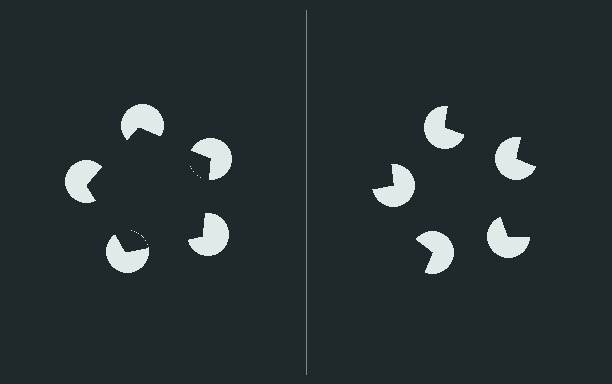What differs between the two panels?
The pac-man discs are positioned identically on both sides; only the wedge orientations differ. On the left they align to a pentagon; on the right they are misaligned.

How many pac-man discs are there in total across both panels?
10 — 5 on each side.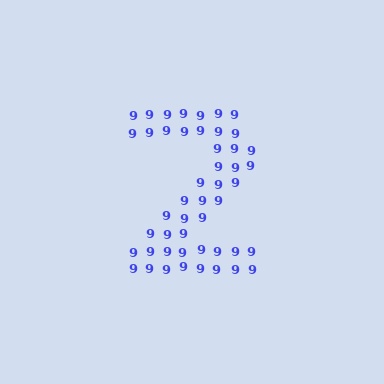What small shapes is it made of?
It is made of small digit 9's.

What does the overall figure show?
The overall figure shows the digit 2.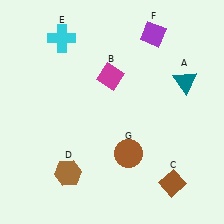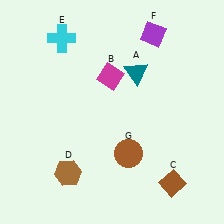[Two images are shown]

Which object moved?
The teal triangle (A) moved left.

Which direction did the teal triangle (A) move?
The teal triangle (A) moved left.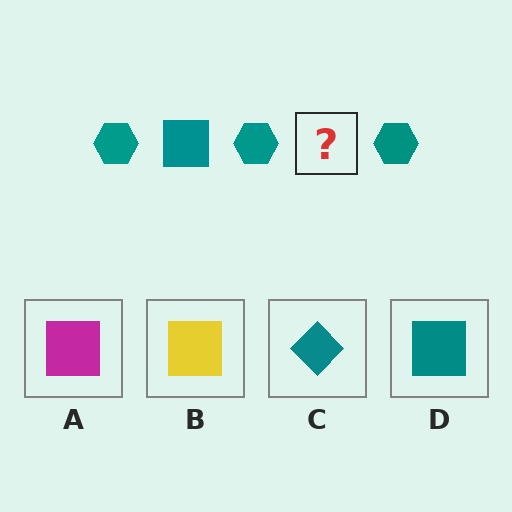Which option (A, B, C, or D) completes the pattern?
D.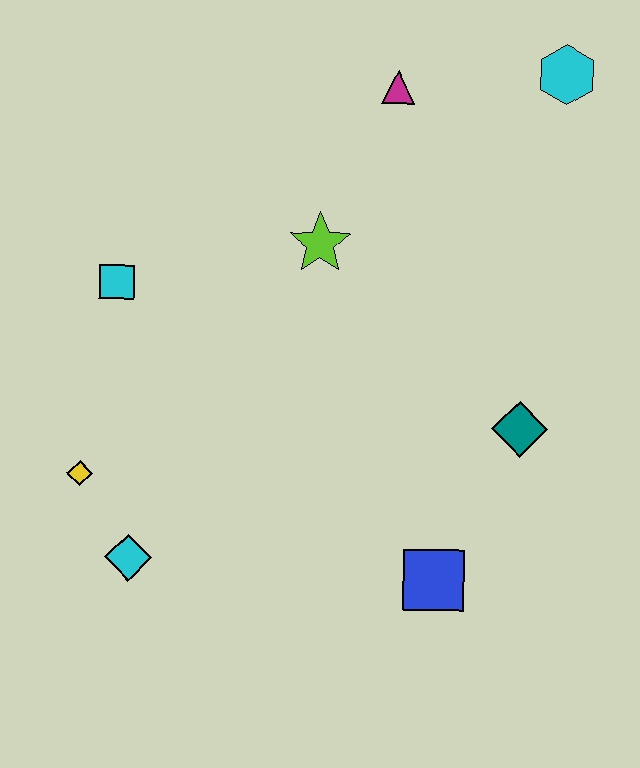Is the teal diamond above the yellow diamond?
Yes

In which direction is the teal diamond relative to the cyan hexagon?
The teal diamond is below the cyan hexagon.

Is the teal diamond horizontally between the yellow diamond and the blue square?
No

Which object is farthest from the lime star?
The cyan diamond is farthest from the lime star.